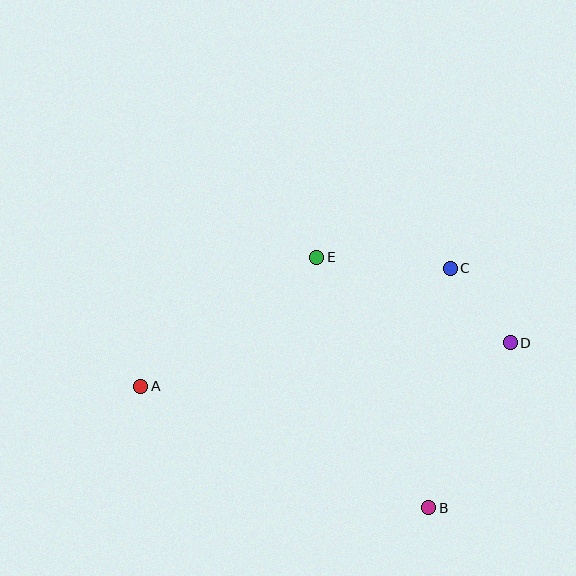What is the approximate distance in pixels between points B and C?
The distance between B and C is approximately 241 pixels.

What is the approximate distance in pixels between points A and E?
The distance between A and E is approximately 218 pixels.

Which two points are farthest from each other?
Points A and D are farthest from each other.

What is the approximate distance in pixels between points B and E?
The distance between B and E is approximately 274 pixels.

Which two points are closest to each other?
Points C and D are closest to each other.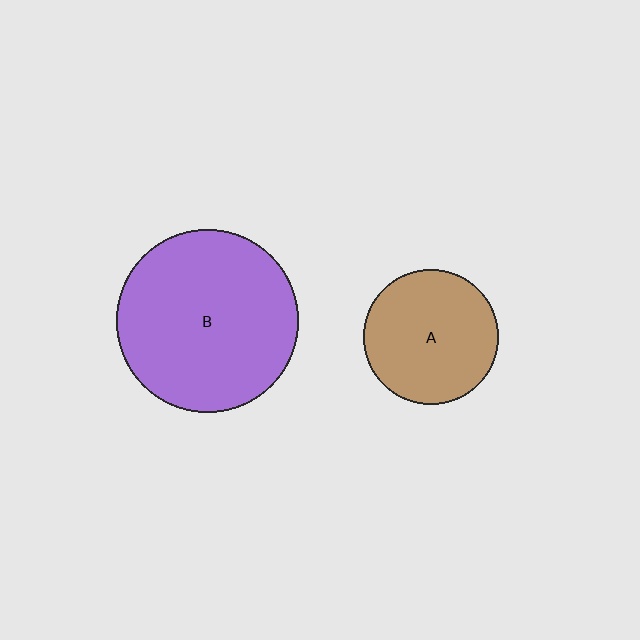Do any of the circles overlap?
No, none of the circles overlap.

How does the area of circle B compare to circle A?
Approximately 1.8 times.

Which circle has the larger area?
Circle B (purple).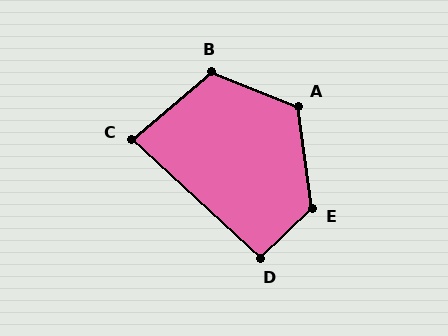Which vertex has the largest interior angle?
E, at approximately 126 degrees.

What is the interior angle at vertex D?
Approximately 94 degrees (approximately right).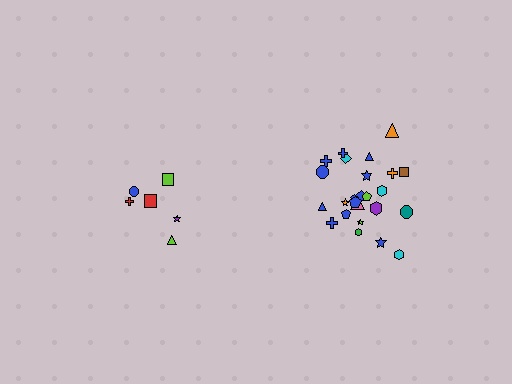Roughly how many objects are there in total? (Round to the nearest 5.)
Roughly 30 objects in total.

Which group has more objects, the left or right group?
The right group.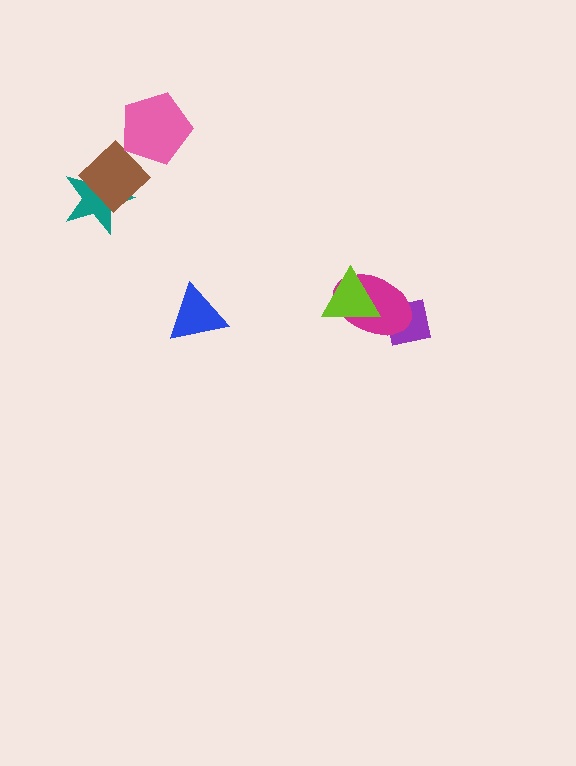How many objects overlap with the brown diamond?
2 objects overlap with the brown diamond.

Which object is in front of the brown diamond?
The pink pentagon is in front of the brown diamond.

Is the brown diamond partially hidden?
Yes, it is partially covered by another shape.